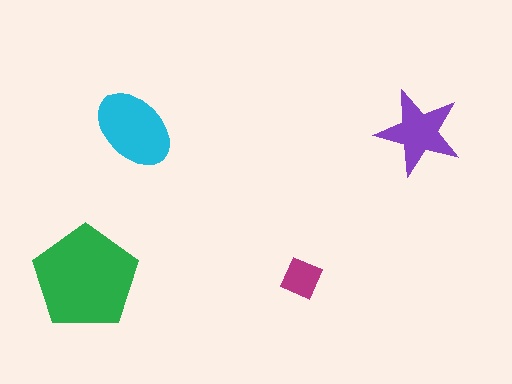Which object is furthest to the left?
The green pentagon is leftmost.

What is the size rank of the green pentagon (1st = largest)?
1st.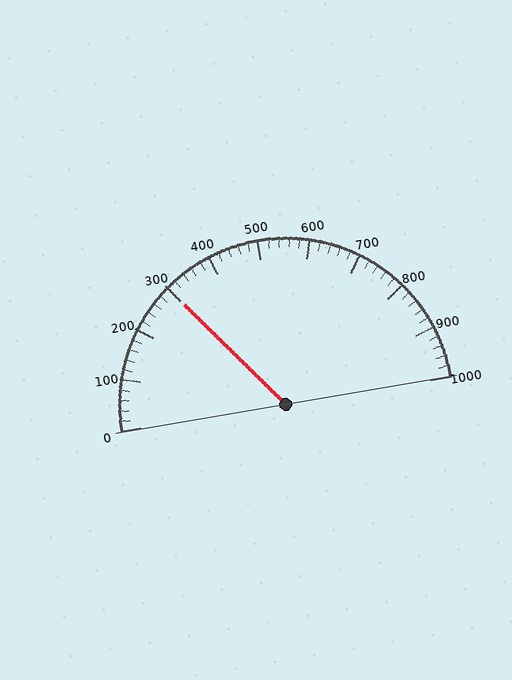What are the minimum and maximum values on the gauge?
The gauge ranges from 0 to 1000.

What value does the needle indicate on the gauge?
The needle indicates approximately 300.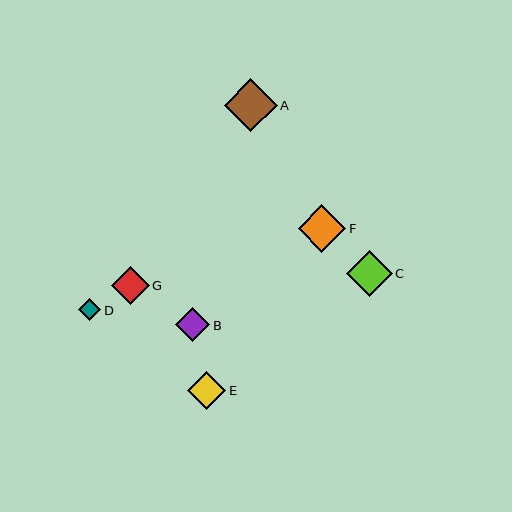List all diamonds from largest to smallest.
From largest to smallest: A, F, C, E, G, B, D.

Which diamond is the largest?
Diamond A is the largest with a size of approximately 53 pixels.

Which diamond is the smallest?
Diamond D is the smallest with a size of approximately 22 pixels.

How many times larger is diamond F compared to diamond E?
Diamond F is approximately 1.2 times the size of diamond E.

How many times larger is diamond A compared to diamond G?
Diamond A is approximately 1.4 times the size of diamond G.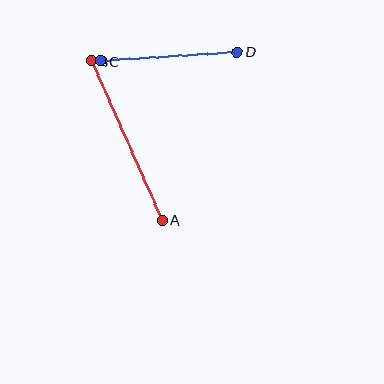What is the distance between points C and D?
The distance is approximately 136 pixels.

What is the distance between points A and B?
The distance is approximately 175 pixels.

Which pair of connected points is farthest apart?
Points A and B are farthest apart.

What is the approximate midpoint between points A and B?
The midpoint is at approximately (127, 140) pixels.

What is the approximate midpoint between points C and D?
The midpoint is at approximately (169, 56) pixels.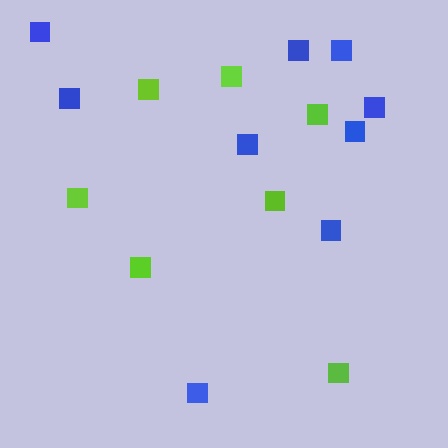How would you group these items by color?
There are 2 groups: one group of blue squares (9) and one group of lime squares (7).